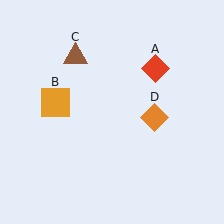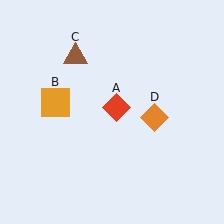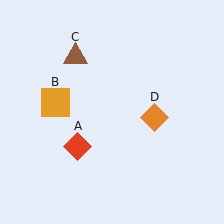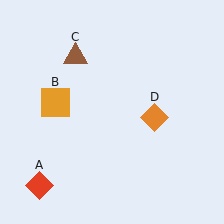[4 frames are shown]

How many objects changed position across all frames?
1 object changed position: red diamond (object A).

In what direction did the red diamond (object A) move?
The red diamond (object A) moved down and to the left.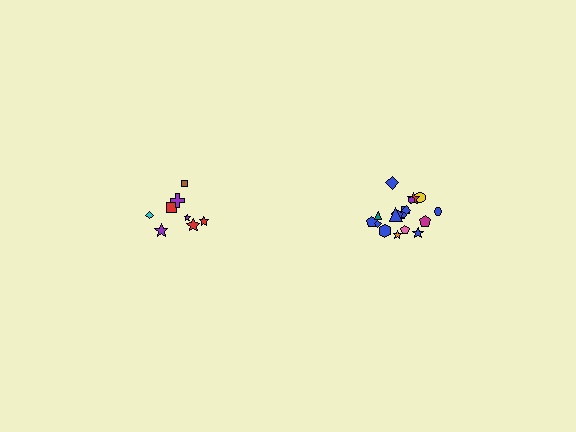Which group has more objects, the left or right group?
The right group.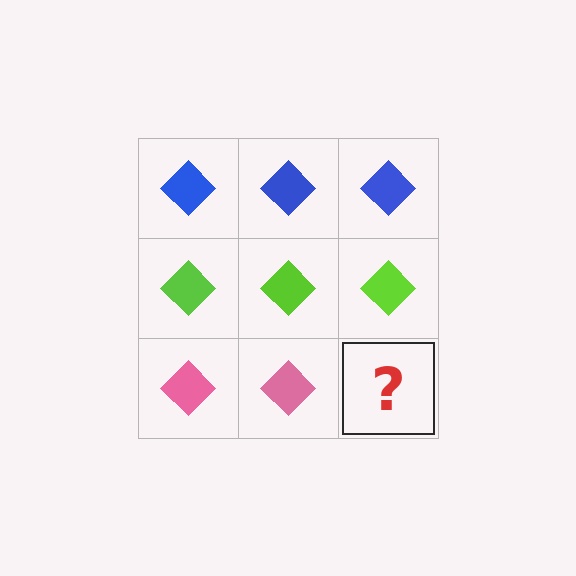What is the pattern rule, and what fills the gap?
The rule is that each row has a consistent color. The gap should be filled with a pink diamond.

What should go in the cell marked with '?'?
The missing cell should contain a pink diamond.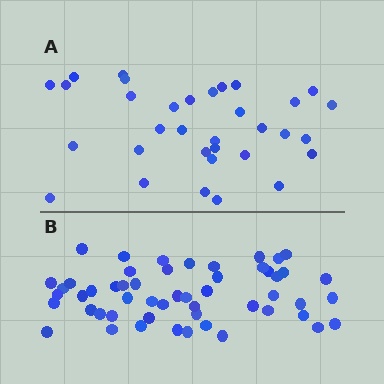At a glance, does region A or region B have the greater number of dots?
Region B (the bottom region) has more dots.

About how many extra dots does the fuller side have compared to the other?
Region B has approximately 20 more dots than region A.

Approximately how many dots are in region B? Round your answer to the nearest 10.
About 50 dots. (The exact count is 53, which rounds to 50.)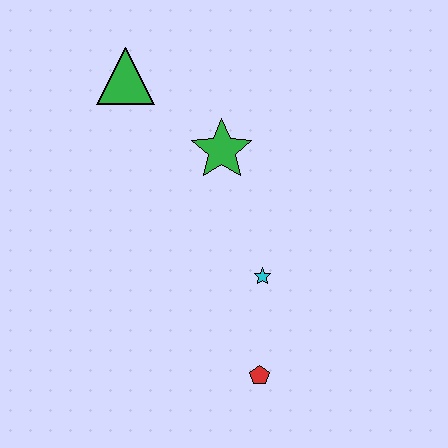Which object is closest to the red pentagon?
The cyan star is closest to the red pentagon.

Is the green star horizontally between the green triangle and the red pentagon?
Yes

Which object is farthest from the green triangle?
The red pentagon is farthest from the green triangle.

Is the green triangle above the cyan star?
Yes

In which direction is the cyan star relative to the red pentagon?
The cyan star is above the red pentagon.